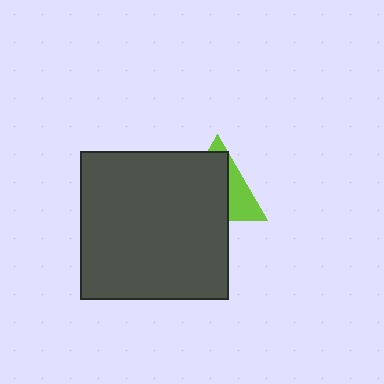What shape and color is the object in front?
The object in front is a dark gray square.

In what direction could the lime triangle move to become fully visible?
The lime triangle could move toward the upper-right. That would shift it out from behind the dark gray square entirely.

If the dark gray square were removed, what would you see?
You would see the complete lime triangle.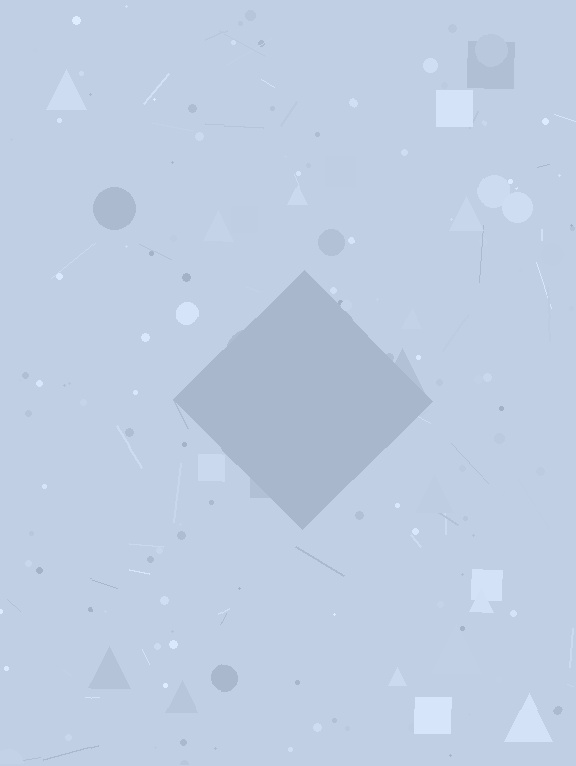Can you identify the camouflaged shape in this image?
The camouflaged shape is a diamond.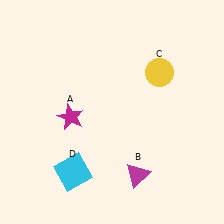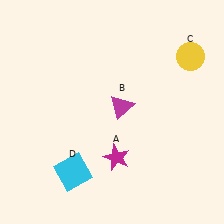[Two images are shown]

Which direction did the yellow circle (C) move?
The yellow circle (C) moved right.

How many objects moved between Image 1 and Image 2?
3 objects moved between the two images.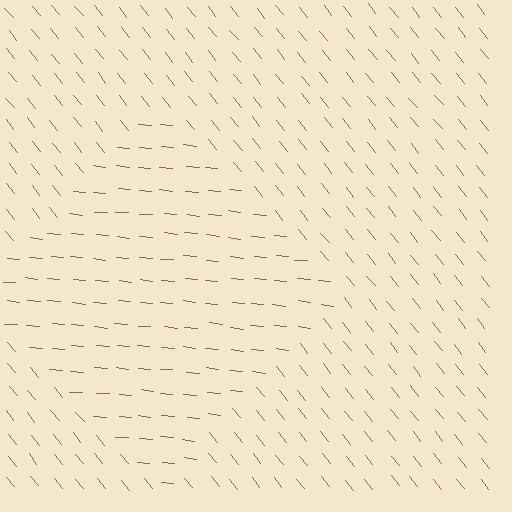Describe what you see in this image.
The image is filled with small brown line segments. A diamond region in the image has lines oriented differently from the surrounding lines, creating a visible texture boundary.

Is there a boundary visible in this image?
Yes, there is a texture boundary formed by a change in line orientation.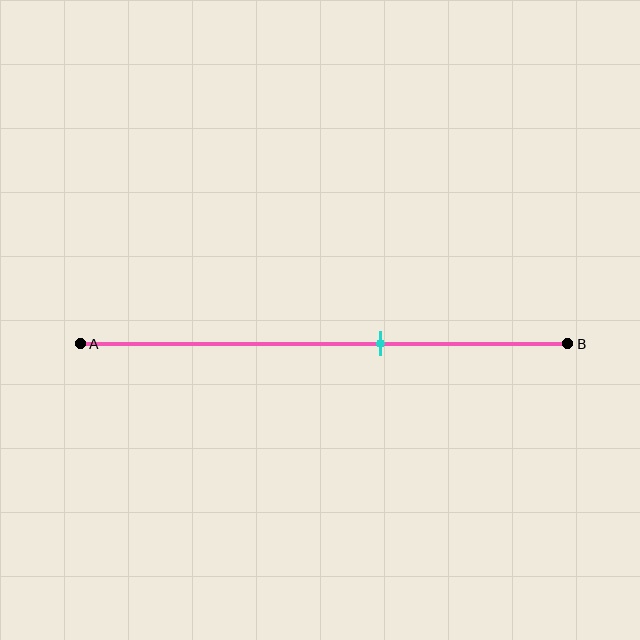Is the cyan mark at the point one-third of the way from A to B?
No, the mark is at about 60% from A, not at the 33% one-third point.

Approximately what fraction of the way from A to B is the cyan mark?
The cyan mark is approximately 60% of the way from A to B.